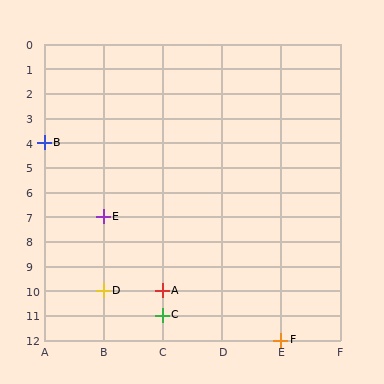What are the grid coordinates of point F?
Point F is at grid coordinates (E, 12).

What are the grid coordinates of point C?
Point C is at grid coordinates (C, 11).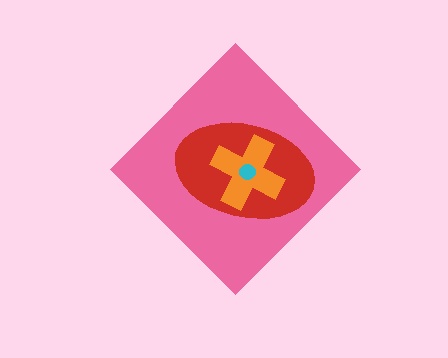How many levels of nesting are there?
4.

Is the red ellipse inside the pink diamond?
Yes.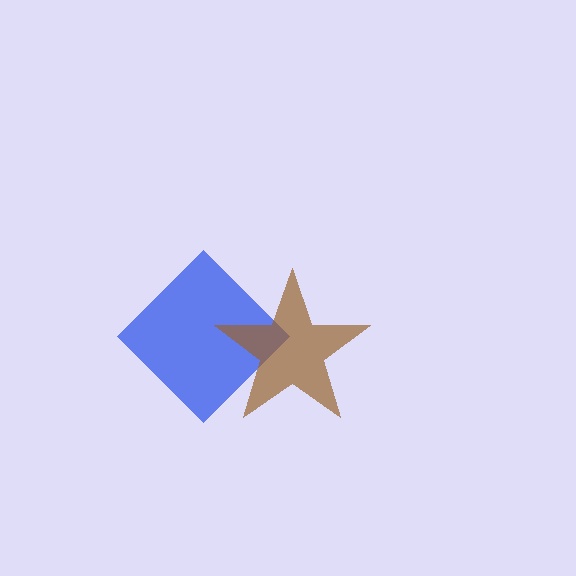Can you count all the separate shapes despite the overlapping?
Yes, there are 2 separate shapes.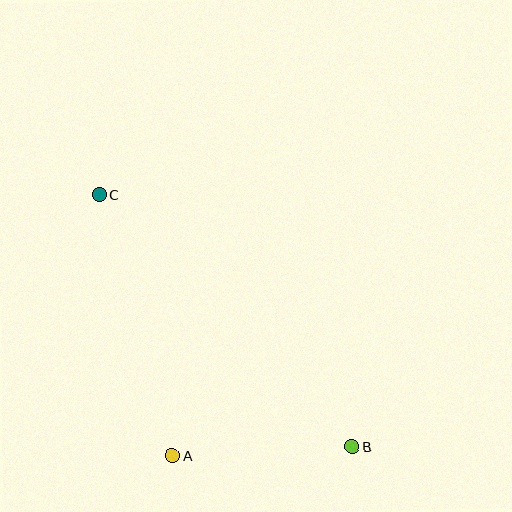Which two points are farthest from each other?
Points B and C are farthest from each other.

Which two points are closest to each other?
Points A and B are closest to each other.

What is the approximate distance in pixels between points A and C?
The distance between A and C is approximately 271 pixels.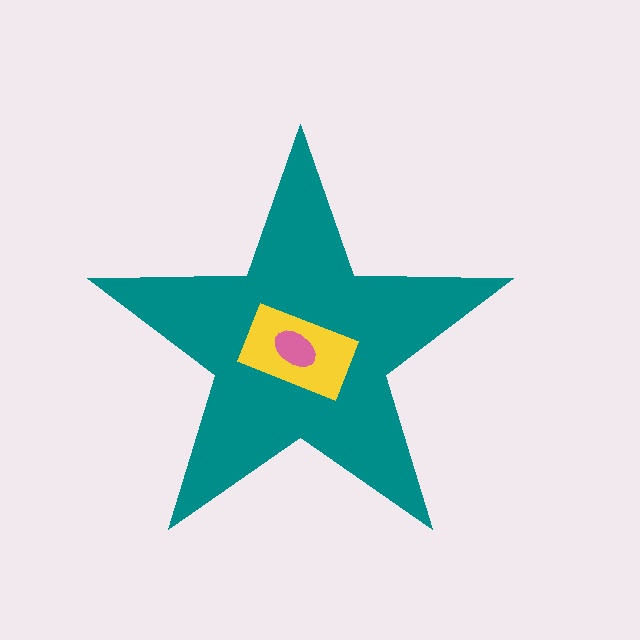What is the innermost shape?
The pink ellipse.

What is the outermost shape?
The teal star.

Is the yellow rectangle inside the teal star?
Yes.